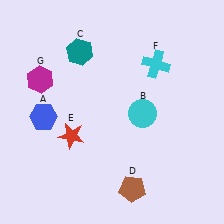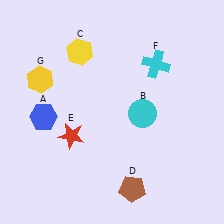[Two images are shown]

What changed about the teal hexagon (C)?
In Image 1, C is teal. In Image 2, it changed to yellow.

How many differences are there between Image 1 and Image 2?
There are 2 differences between the two images.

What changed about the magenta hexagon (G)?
In Image 1, G is magenta. In Image 2, it changed to yellow.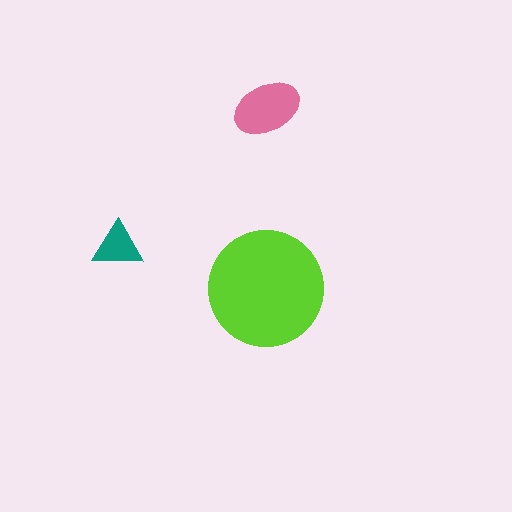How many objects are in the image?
There are 3 objects in the image.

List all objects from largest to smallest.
The lime circle, the pink ellipse, the teal triangle.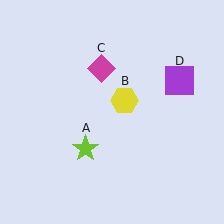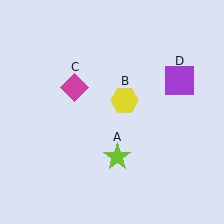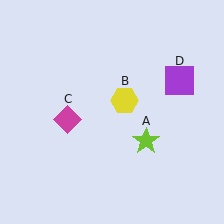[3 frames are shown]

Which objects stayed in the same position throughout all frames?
Yellow hexagon (object B) and purple square (object D) remained stationary.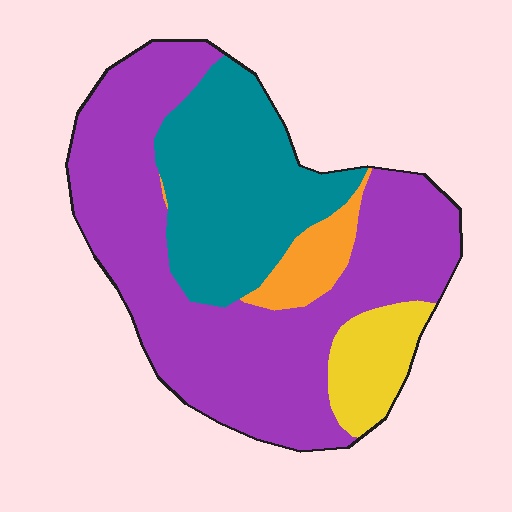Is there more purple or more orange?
Purple.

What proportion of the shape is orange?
Orange covers around 5% of the shape.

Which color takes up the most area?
Purple, at roughly 55%.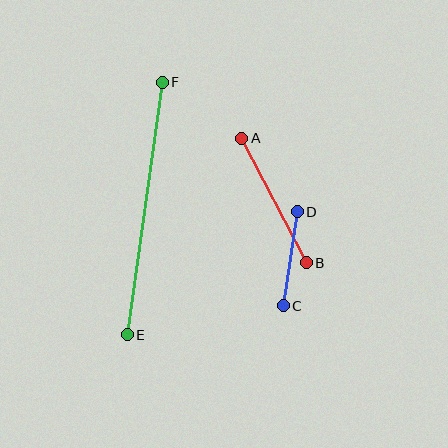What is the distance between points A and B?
The distance is approximately 140 pixels.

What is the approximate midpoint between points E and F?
The midpoint is at approximately (145, 209) pixels.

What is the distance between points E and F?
The distance is approximately 255 pixels.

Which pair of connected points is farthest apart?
Points E and F are farthest apart.